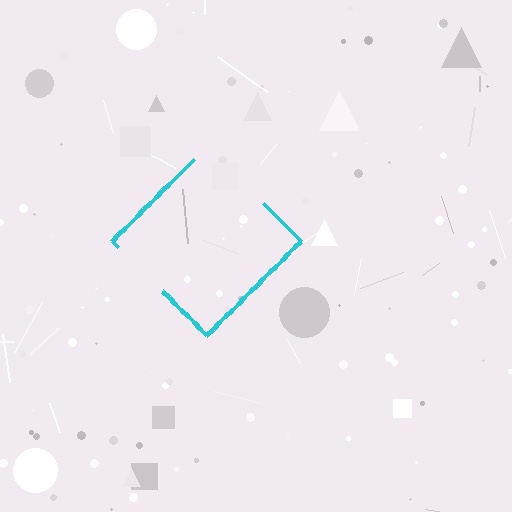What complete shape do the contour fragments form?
The contour fragments form a diamond.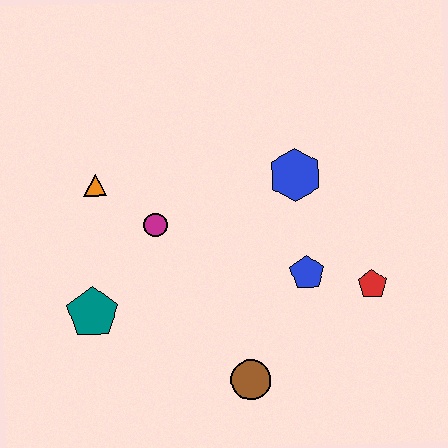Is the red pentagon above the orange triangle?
No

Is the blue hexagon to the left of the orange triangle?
No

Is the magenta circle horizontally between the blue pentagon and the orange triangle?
Yes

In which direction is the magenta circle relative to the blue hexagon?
The magenta circle is to the left of the blue hexagon.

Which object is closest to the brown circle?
The blue pentagon is closest to the brown circle.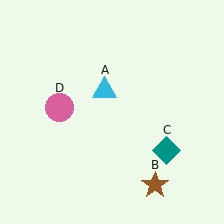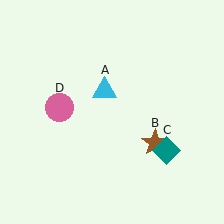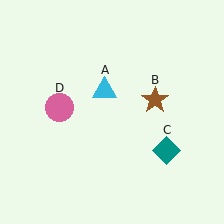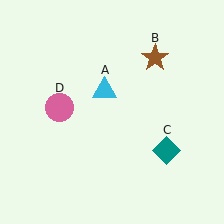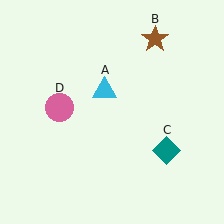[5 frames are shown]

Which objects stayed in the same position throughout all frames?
Cyan triangle (object A) and teal diamond (object C) and pink circle (object D) remained stationary.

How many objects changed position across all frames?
1 object changed position: brown star (object B).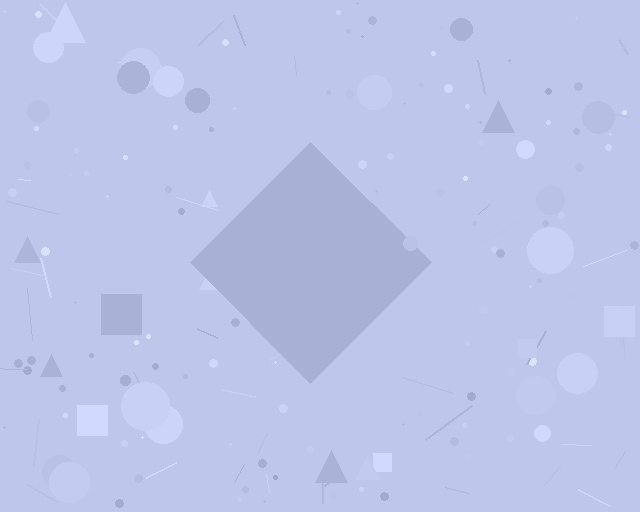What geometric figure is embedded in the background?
A diamond is embedded in the background.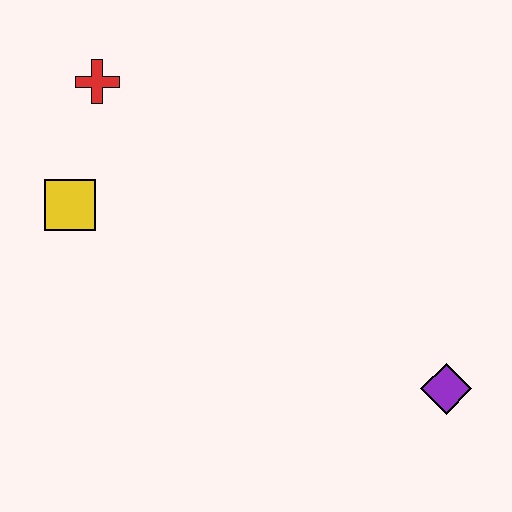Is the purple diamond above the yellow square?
No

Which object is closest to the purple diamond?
The yellow square is closest to the purple diamond.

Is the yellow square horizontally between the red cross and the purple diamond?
No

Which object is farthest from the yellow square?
The purple diamond is farthest from the yellow square.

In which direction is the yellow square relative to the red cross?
The yellow square is below the red cross.